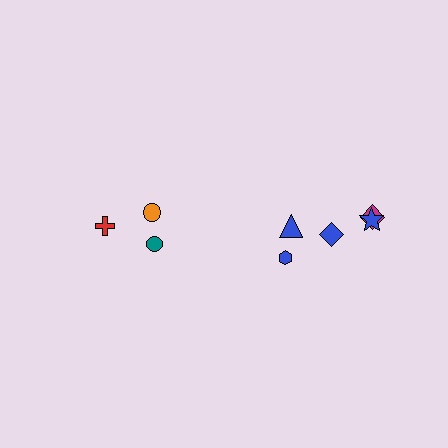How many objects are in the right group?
There are 5 objects.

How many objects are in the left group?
There are 3 objects.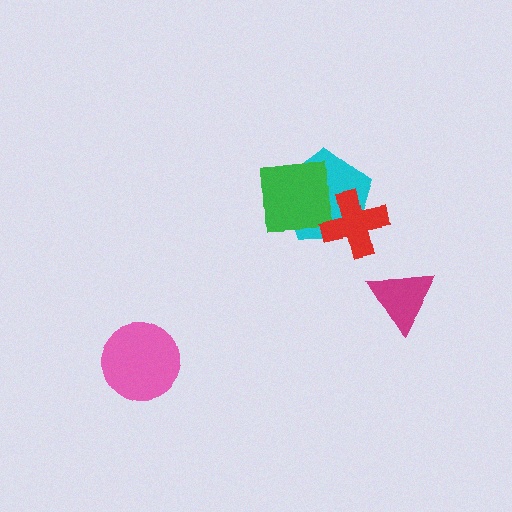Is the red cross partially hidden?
No, no other shape covers it.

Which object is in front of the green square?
The red cross is in front of the green square.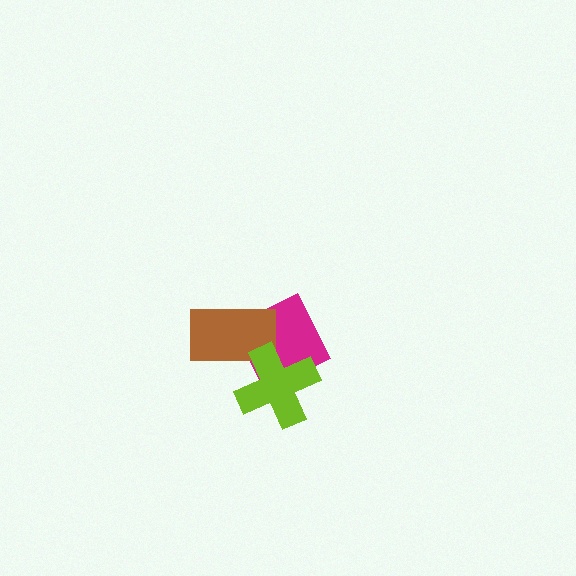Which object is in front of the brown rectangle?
The lime cross is in front of the brown rectangle.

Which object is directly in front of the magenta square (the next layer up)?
The brown rectangle is directly in front of the magenta square.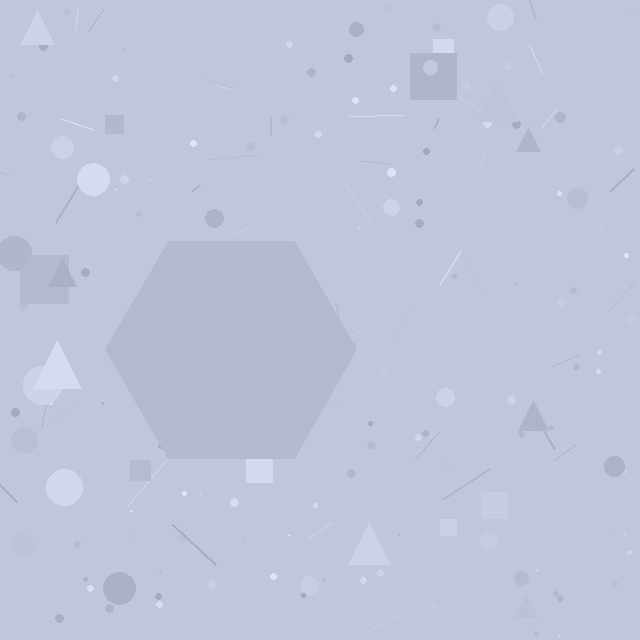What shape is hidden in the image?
A hexagon is hidden in the image.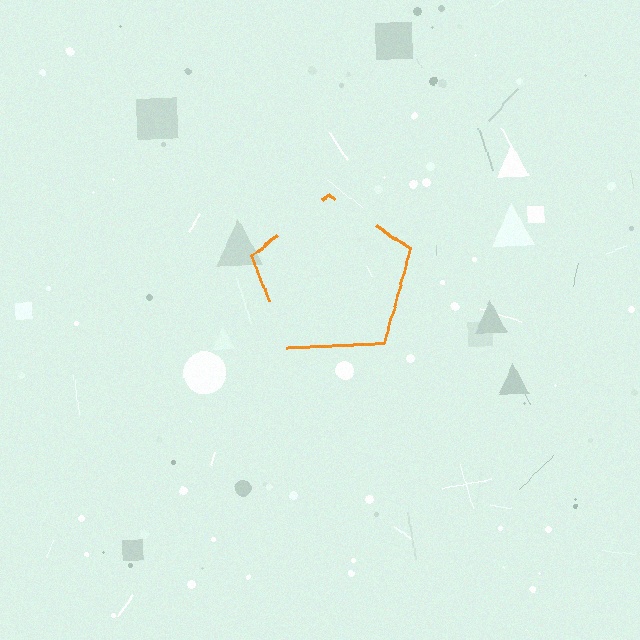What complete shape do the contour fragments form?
The contour fragments form a pentagon.